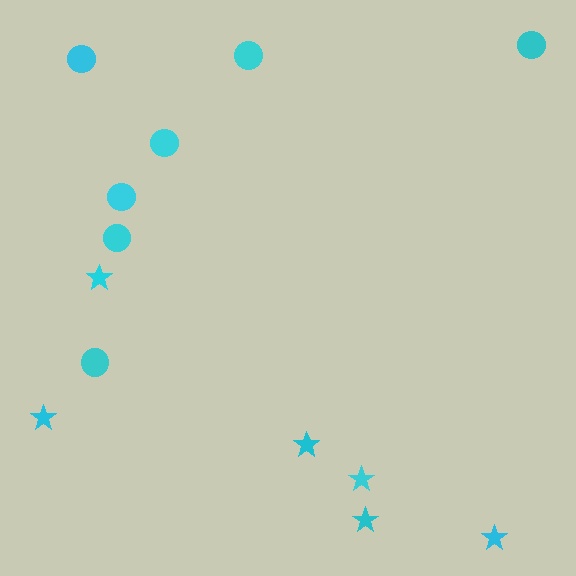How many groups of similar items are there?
There are 2 groups: one group of circles (7) and one group of stars (6).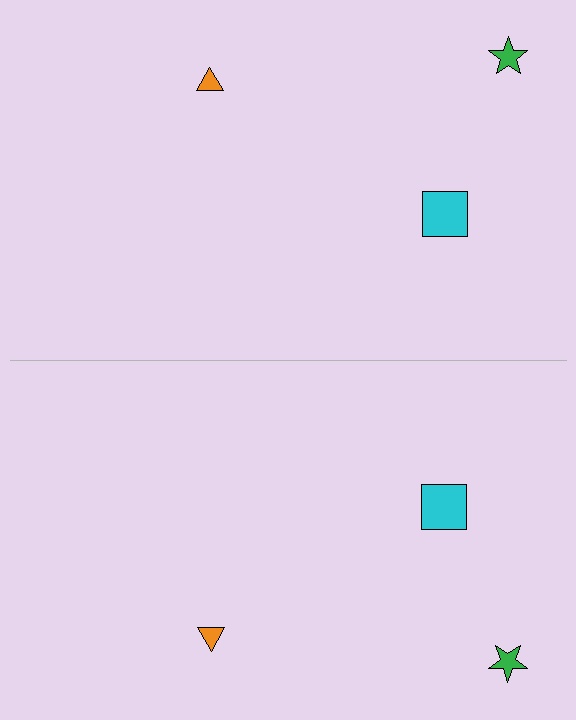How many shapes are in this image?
There are 6 shapes in this image.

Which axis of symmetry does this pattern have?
The pattern has a horizontal axis of symmetry running through the center of the image.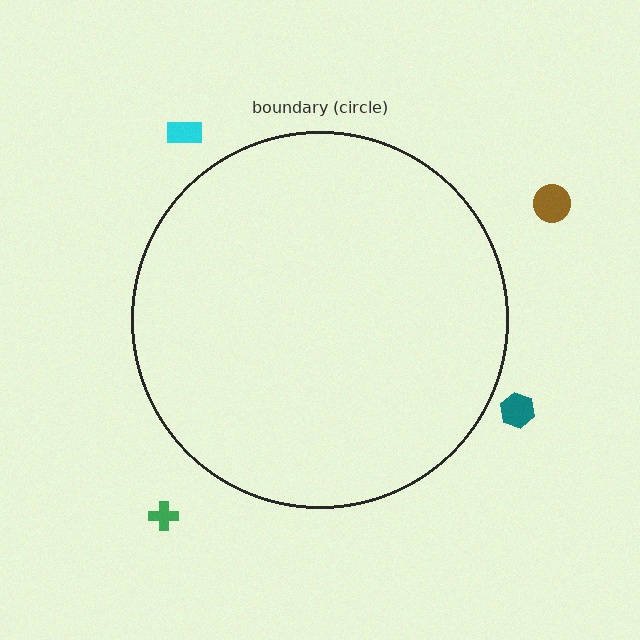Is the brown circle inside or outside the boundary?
Outside.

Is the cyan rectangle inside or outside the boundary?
Outside.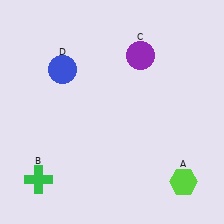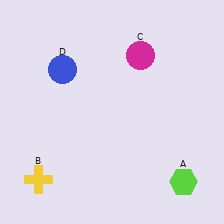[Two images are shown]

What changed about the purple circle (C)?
In Image 1, C is purple. In Image 2, it changed to magenta.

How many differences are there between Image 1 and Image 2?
There are 2 differences between the two images.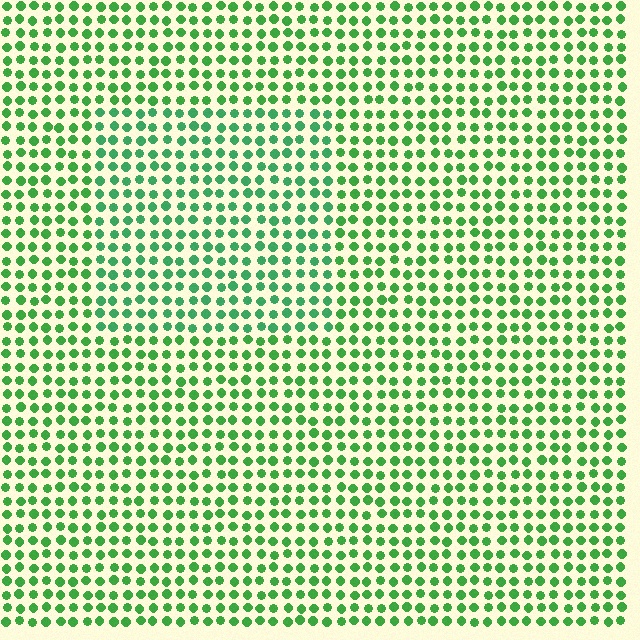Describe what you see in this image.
The image is filled with small green elements in a uniform arrangement. A rectangle-shaped region is visible where the elements are tinted to a slightly different hue, forming a subtle color boundary.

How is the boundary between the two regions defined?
The boundary is defined purely by a slight shift in hue (about 19 degrees). Spacing, size, and orientation are identical on both sides.